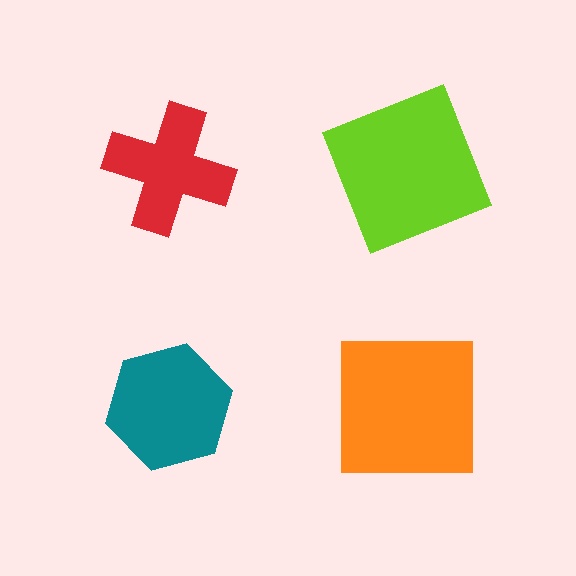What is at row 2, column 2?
An orange square.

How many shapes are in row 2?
2 shapes.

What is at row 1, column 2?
A lime square.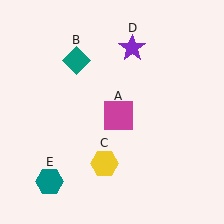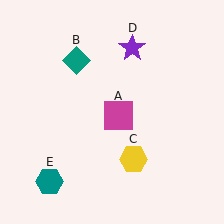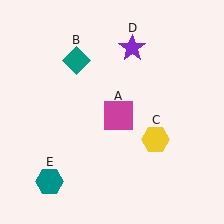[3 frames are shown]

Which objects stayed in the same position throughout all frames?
Magenta square (object A) and teal diamond (object B) and purple star (object D) and teal hexagon (object E) remained stationary.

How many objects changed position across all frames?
1 object changed position: yellow hexagon (object C).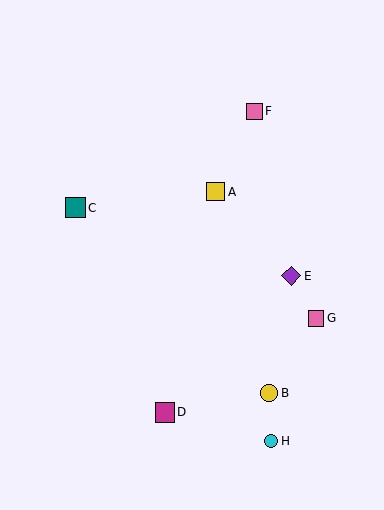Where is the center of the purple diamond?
The center of the purple diamond is at (291, 276).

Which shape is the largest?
The teal square (labeled C) is the largest.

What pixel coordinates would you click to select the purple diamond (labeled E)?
Click at (291, 276) to select the purple diamond E.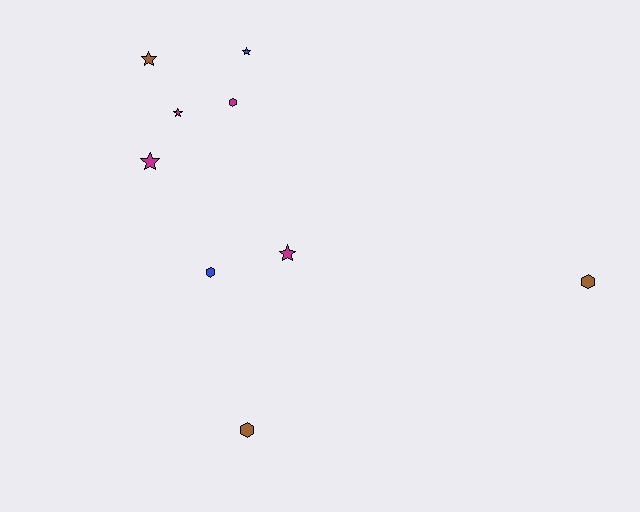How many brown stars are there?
There is 1 brown star.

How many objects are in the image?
There are 9 objects.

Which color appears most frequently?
Magenta, with 4 objects.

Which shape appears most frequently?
Star, with 5 objects.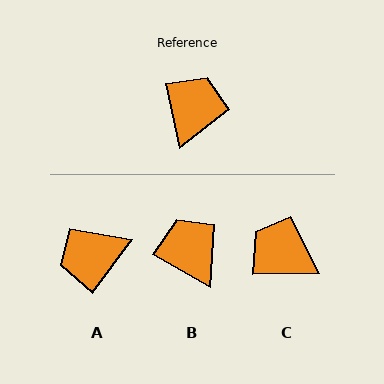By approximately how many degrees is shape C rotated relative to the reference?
Approximately 79 degrees counter-clockwise.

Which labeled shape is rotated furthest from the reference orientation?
A, about 131 degrees away.